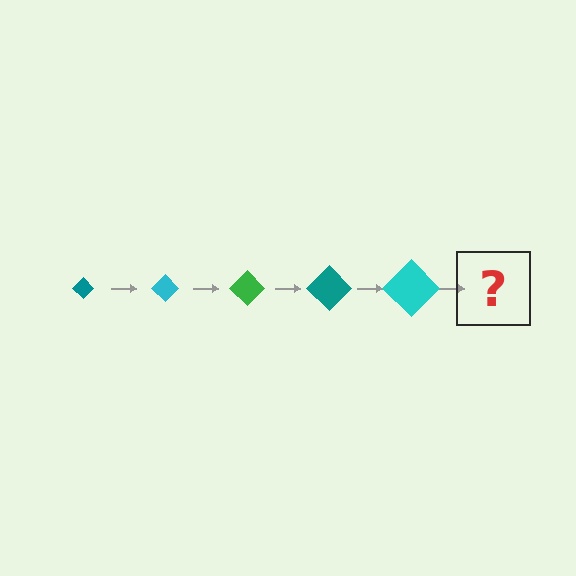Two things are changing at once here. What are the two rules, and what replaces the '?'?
The two rules are that the diamond grows larger each step and the color cycles through teal, cyan, and green. The '?' should be a green diamond, larger than the previous one.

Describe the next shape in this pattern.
It should be a green diamond, larger than the previous one.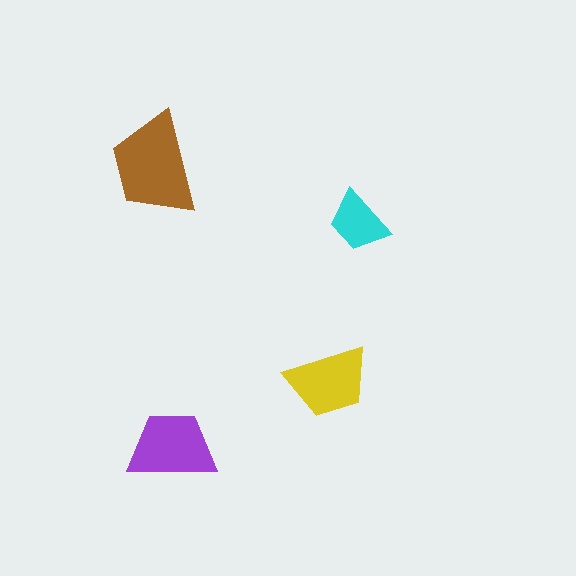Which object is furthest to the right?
The cyan trapezoid is rightmost.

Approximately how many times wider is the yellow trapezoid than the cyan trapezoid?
About 1.5 times wider.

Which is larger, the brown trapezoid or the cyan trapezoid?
The brown one.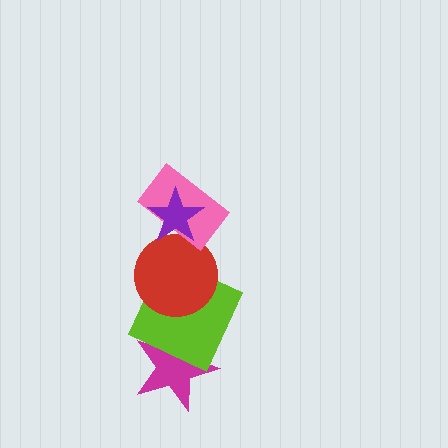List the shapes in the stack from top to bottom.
From top to bottom: the purple star, the pink rectangle, the red circle, the lime square, the magenta star.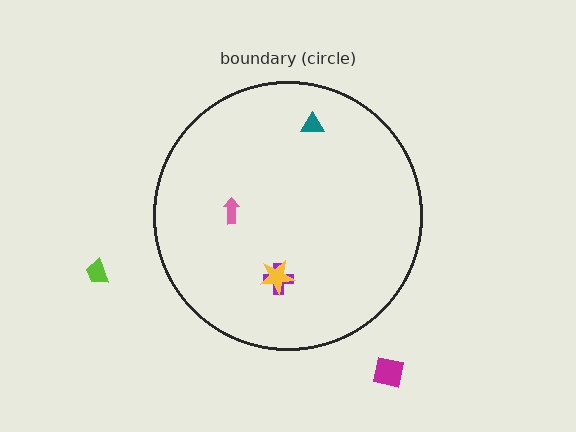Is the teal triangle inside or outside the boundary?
Inside.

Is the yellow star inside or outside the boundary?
Inside.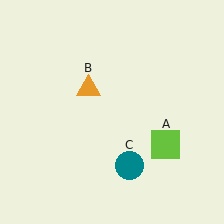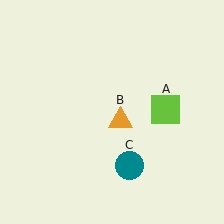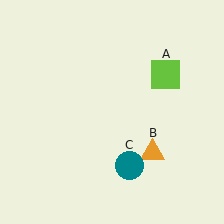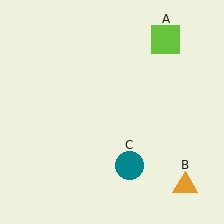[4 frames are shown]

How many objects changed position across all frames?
2 objects changed position: lime square (object A), orange triangle (object B).